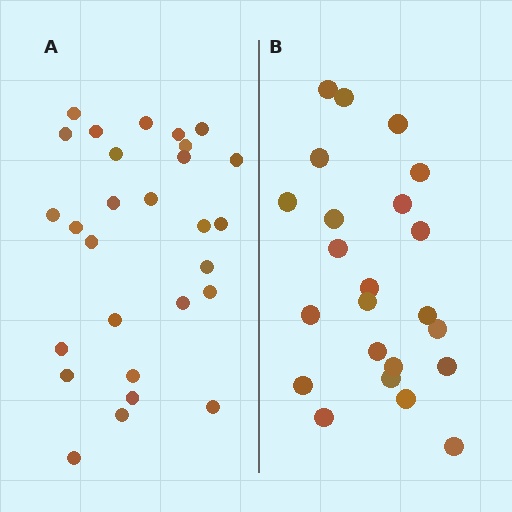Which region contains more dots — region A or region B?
Region A (the left region) has more dots.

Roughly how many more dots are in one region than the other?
Region A has about 5 more dots than region B.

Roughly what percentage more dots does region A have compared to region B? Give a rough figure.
About 20% more.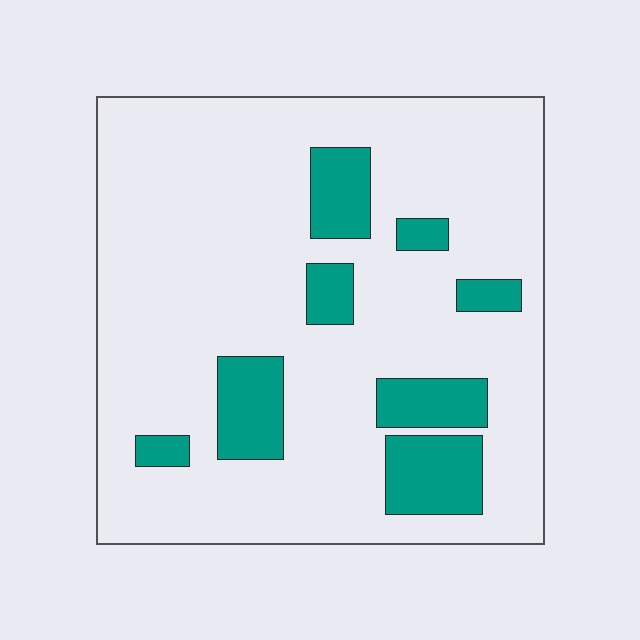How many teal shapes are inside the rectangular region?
8.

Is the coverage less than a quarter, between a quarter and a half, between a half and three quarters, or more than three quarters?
Less than a quarter.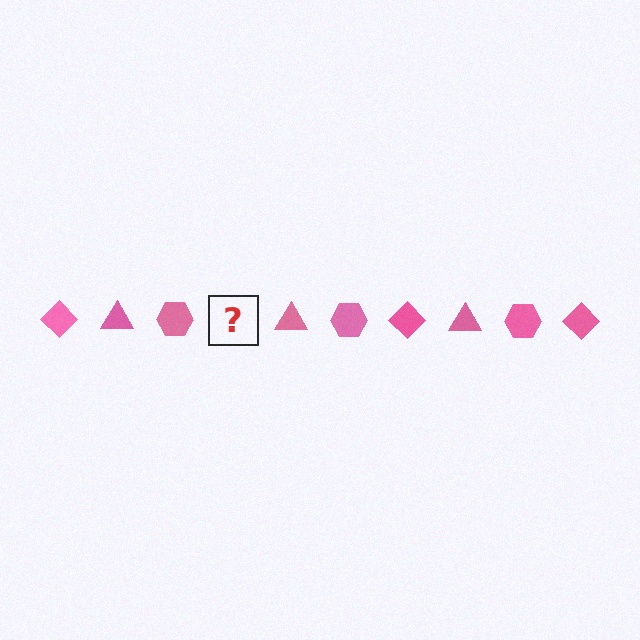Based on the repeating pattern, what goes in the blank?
The blank should be a pink diamond.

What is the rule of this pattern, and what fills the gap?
The rule is that the pattern cycles through diamond, triangle, hexagon shapes in pink. The gap should be filled with a pink diamond.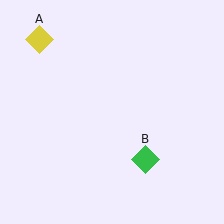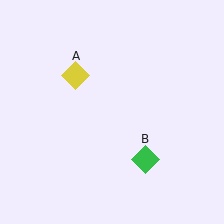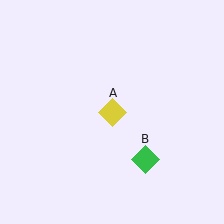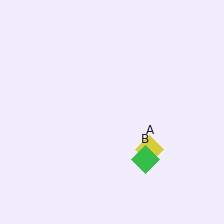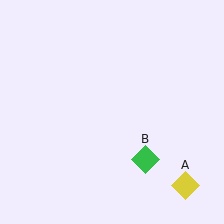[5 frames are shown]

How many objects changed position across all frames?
1 object changed position: yellow diamond (object A).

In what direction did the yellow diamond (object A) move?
The yellow diamond (object A) moved down and to the right.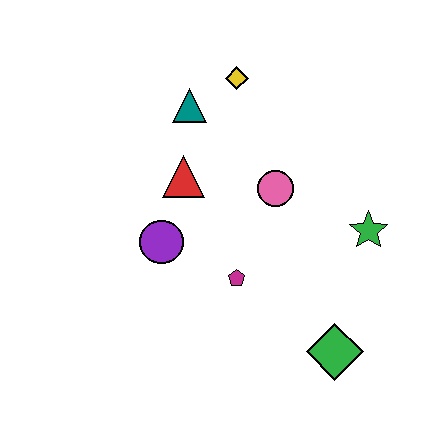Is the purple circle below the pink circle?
Yes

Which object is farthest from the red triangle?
The green diamond is farthest from the red triangle.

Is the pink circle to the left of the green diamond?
Yes